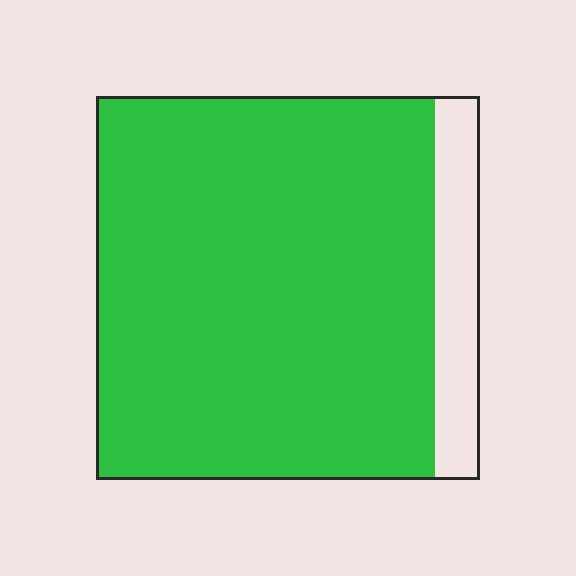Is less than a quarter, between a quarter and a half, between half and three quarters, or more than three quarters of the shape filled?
More than three quarters.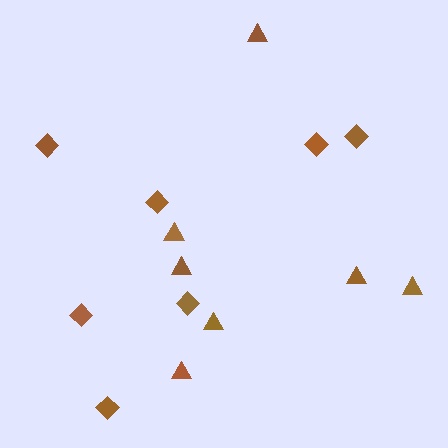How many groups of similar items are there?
There are 2 groups: one group of diamonds (7) and one group of triangles (7).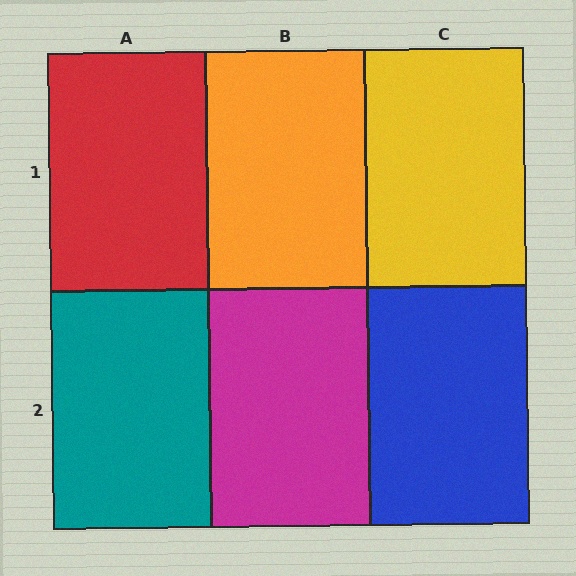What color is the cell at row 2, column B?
Magenta.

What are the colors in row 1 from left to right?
Red, orange, yellow.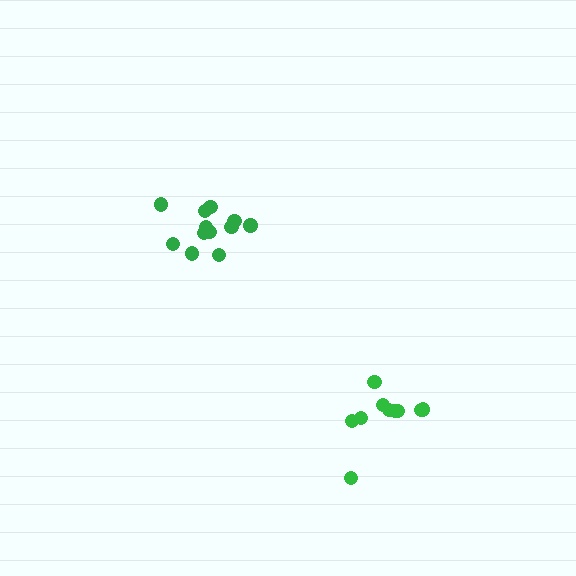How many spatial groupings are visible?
There are 2 spatial groupings.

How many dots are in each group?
Group 1: 10 dots, Group 2: 12 dots (22 total).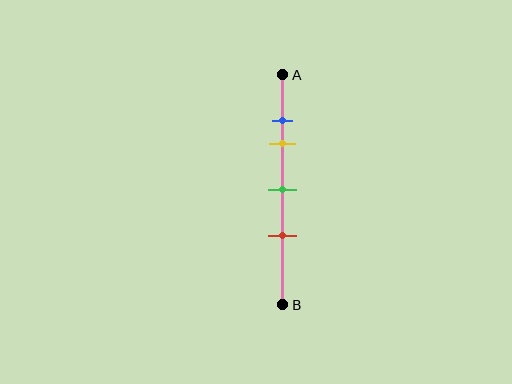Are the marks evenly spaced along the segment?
No, the marks are not evenly spaced.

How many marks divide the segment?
There are 4 marks dividing the segment.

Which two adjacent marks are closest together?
The blue and yellow marks are the closest adjacent pair.